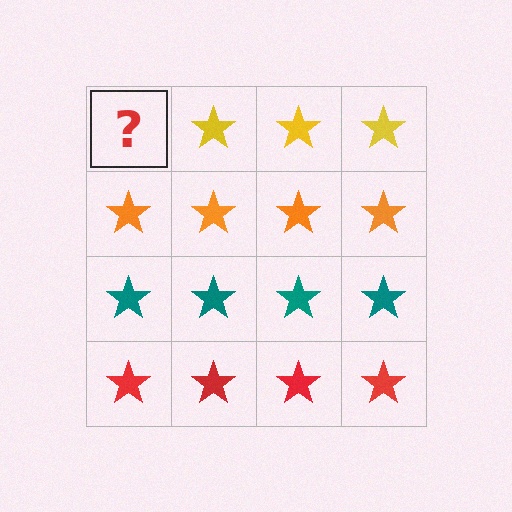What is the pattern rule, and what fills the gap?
The rule is that each row has a consistent color. The gap should be filled with a yellow star.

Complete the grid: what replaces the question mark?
The question mark should be replaced with a yellow star.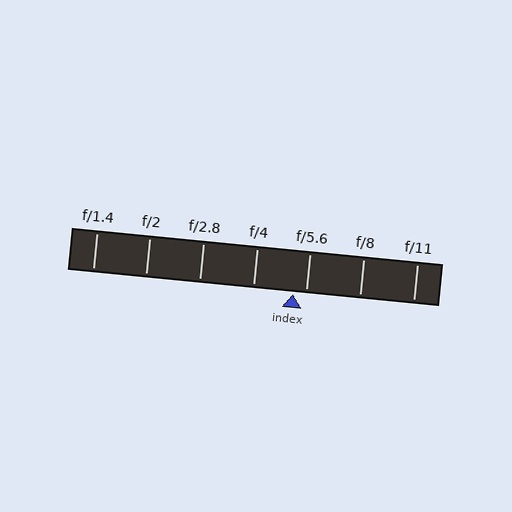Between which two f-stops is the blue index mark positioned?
The index mark is between f/4 and f/5.6.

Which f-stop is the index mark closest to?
The index mark is closest to f/5.6.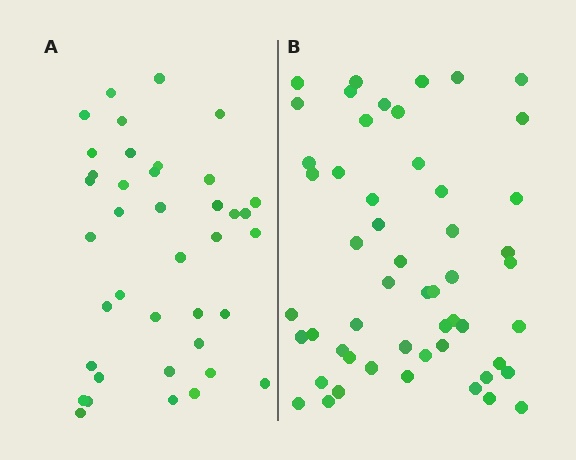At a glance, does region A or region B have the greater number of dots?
Region B (the right region) has more dots.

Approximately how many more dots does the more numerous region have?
Region B has approximately 15 more dots than region A.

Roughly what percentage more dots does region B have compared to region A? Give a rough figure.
About 35% more.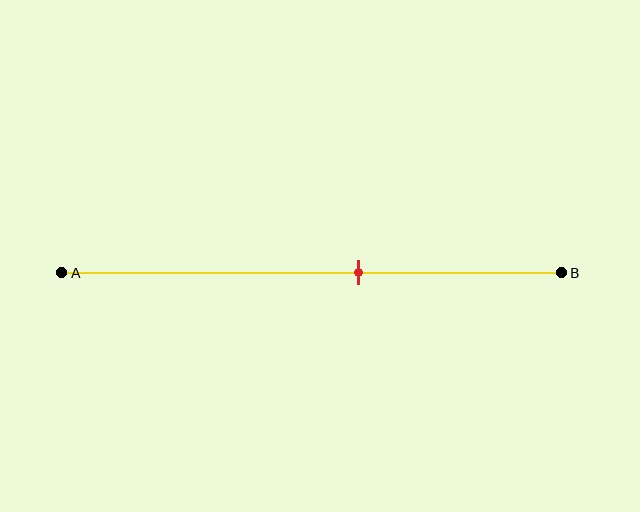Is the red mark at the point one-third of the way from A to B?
No, the mark is at about 60% from A, not at the 33% one-third point.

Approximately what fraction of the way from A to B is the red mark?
The red mark is approximately 60% of the way from A to B.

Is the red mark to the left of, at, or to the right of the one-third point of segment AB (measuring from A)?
The red mark is to the right of the one-third point of segment AB.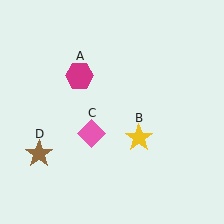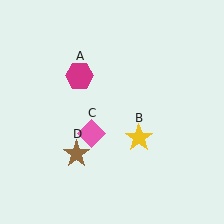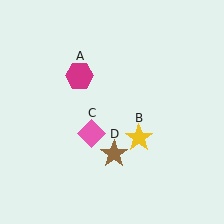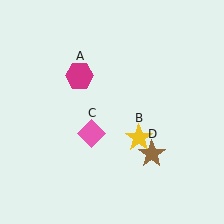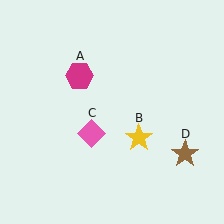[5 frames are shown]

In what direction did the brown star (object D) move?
The brown star (object D) moved right.